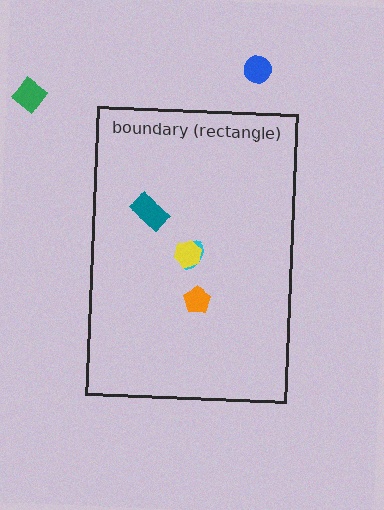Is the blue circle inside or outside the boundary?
Outside.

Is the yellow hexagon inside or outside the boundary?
Inside.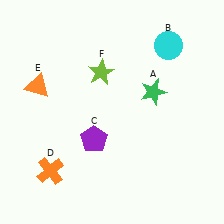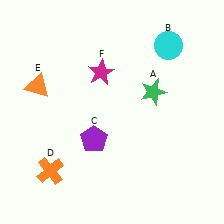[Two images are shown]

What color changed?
The star (F) changed from lime in Image 1 to magenta in Image 2.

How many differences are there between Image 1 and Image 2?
There is 1 difference between the two images.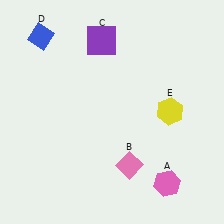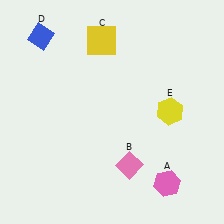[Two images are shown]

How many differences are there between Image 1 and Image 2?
There is 1 difference between the two images.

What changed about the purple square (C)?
In Image 1, C is purple. In Image 2, it changed to yellow.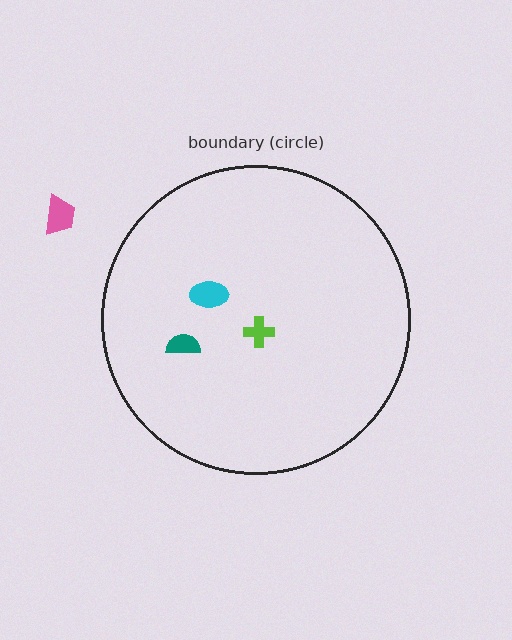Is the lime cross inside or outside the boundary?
Inside.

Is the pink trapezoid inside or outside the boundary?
Outside.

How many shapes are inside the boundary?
3 inside, 1 outside.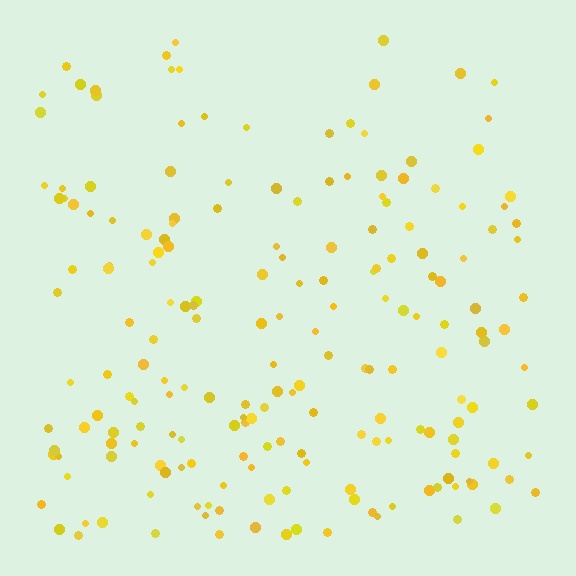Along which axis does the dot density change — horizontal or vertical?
Vertical.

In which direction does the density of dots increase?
From top to bottom, with the bottom side densest.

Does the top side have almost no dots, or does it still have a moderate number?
Still a moderate number, just noticeably fewer than the bottom.